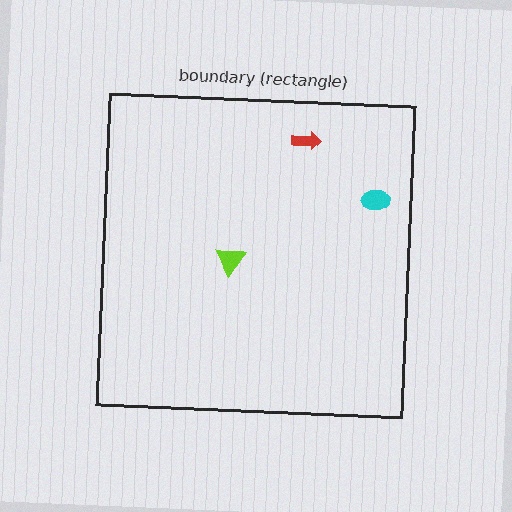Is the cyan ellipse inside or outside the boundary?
Inside.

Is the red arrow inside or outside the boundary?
Inside.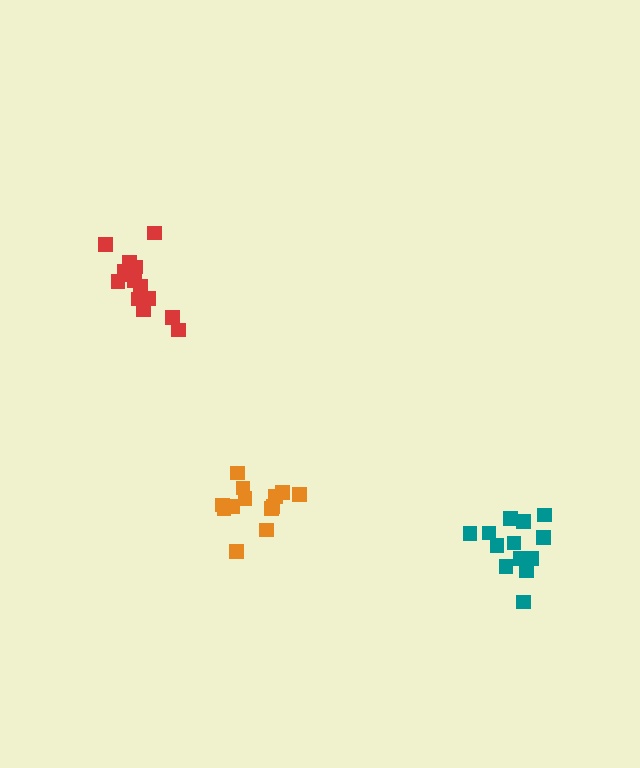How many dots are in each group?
Group 1: 13 dots, Group 2: 14 dots, Group 3: 13 dots (40 total).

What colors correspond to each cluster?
The clusters are colored: orange, red, teal.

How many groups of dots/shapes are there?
There are 3 groups.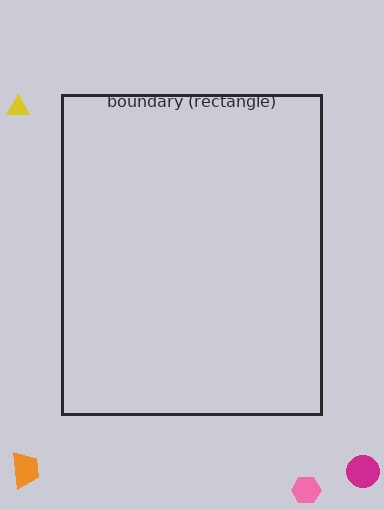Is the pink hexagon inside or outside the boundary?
Outside.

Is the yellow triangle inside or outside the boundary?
Outside.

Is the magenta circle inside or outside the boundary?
Outside.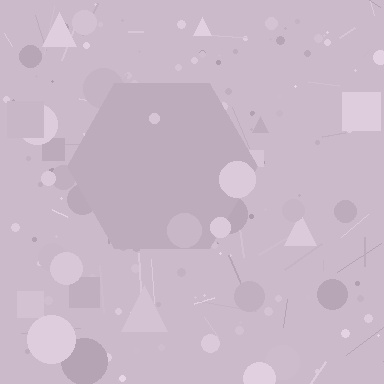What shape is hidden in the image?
A hexagon is hidden in the image.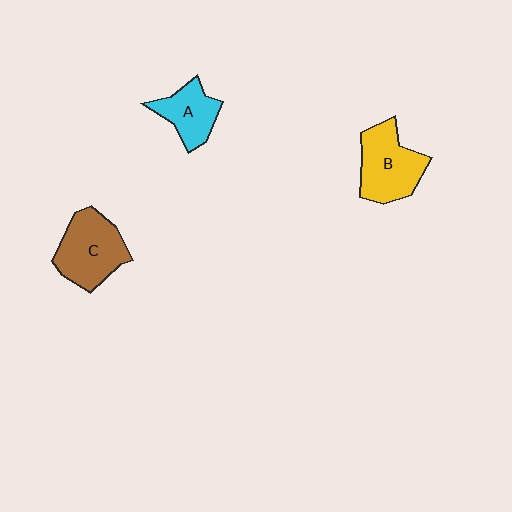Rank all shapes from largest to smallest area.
From largest to smallest: C (brown), B (yellow), A (cyan).